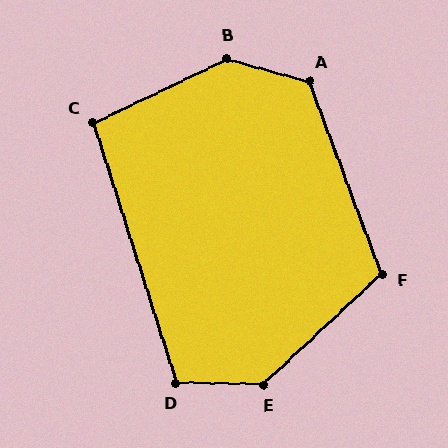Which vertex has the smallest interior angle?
C, at approximately 98 degrees.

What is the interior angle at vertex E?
Approximately 135 degrees (obtuse).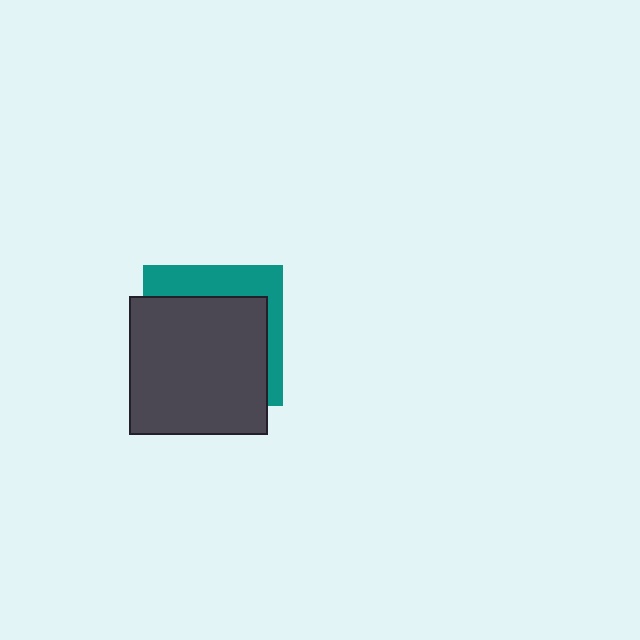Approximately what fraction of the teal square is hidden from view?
Roughly 70% of the teal square is hidden behind the dark gray square.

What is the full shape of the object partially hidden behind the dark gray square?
The partially hidden object is a teal square.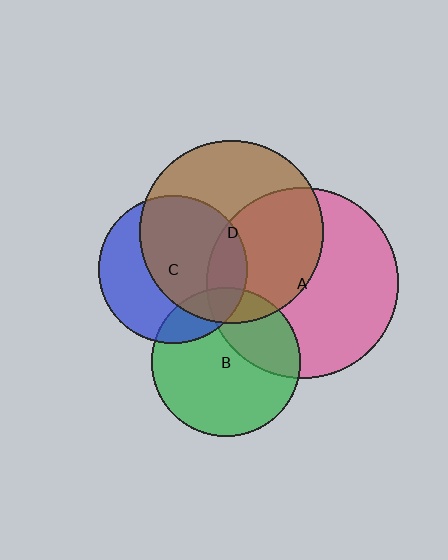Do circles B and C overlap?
Yes.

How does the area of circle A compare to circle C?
Approximately 1.7 times.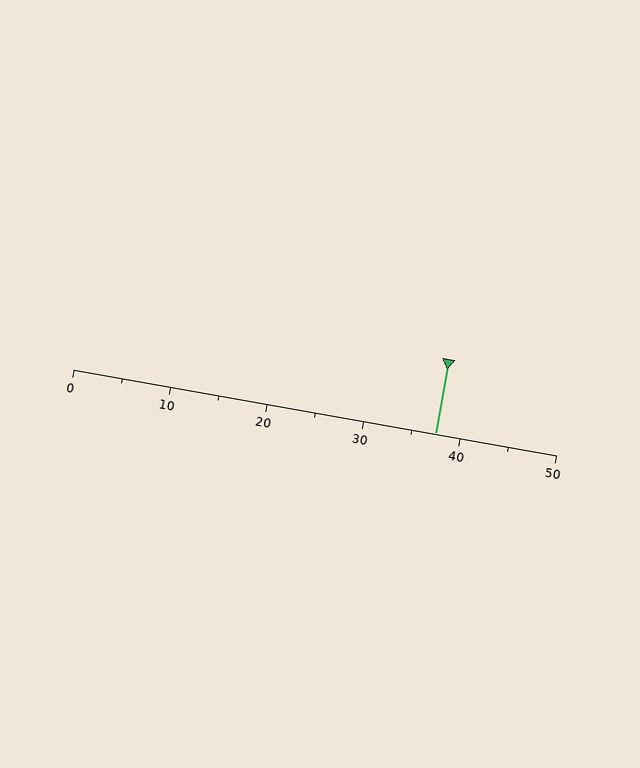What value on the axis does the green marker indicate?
The marker indicates approximately 37.5.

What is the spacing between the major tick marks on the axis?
The major ticks are spaced 10 apart.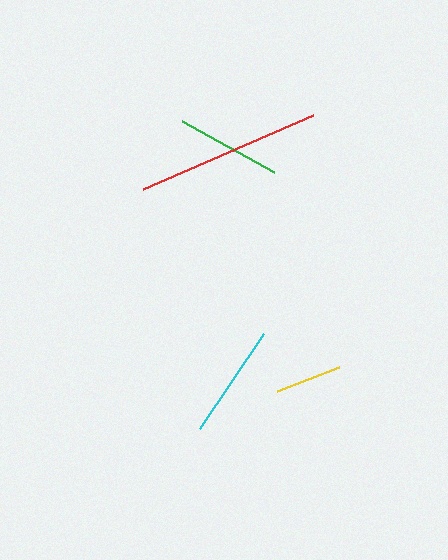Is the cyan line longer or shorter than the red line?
The red line is longer than the cyan line.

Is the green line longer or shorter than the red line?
The red line is longer than the green line.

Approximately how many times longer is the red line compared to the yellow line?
The red line is approximately 2.8 times the length of the yellow line.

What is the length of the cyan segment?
The cyan segment is approximately 115 pixels long.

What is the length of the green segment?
The green segment is approximately 105 pixels long.